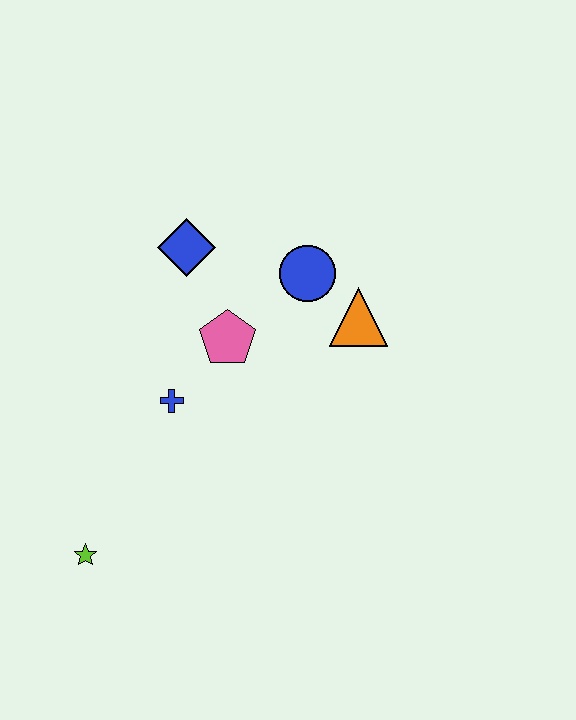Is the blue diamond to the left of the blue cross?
No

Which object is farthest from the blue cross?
The orange triangle is farthest from the blue cross.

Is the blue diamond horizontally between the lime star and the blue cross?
No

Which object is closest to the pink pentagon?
The blue cross is closest to the pink pentagon.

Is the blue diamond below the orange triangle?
No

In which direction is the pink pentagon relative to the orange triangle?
The pink pentagon is to the left of the orange triangle.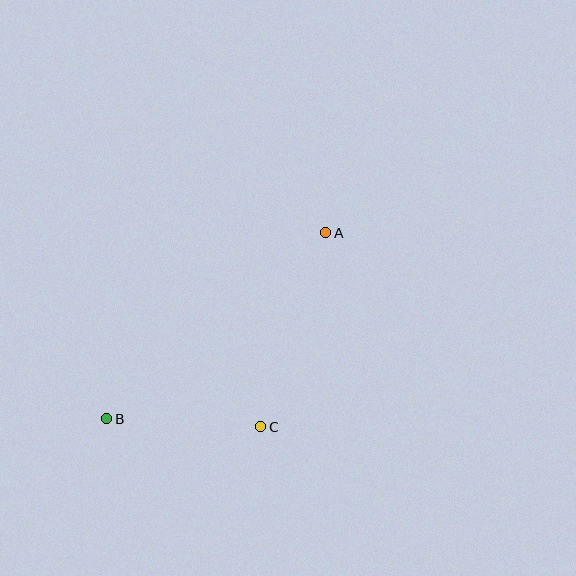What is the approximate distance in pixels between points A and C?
The distance between A and C is approximately 205 pixels.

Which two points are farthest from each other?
Points A and B are farthest from each other.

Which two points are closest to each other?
Points B and C are closest to each other.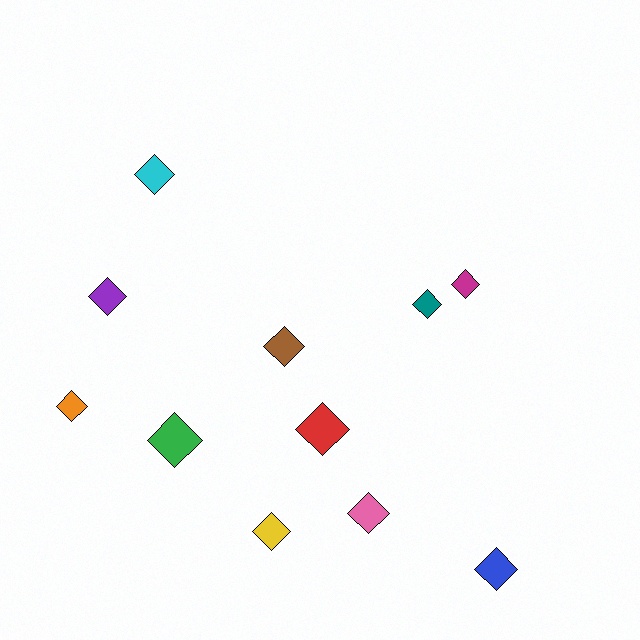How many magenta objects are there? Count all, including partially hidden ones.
There is 1 magenta object.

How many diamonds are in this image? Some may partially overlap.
There are 11 diamonds.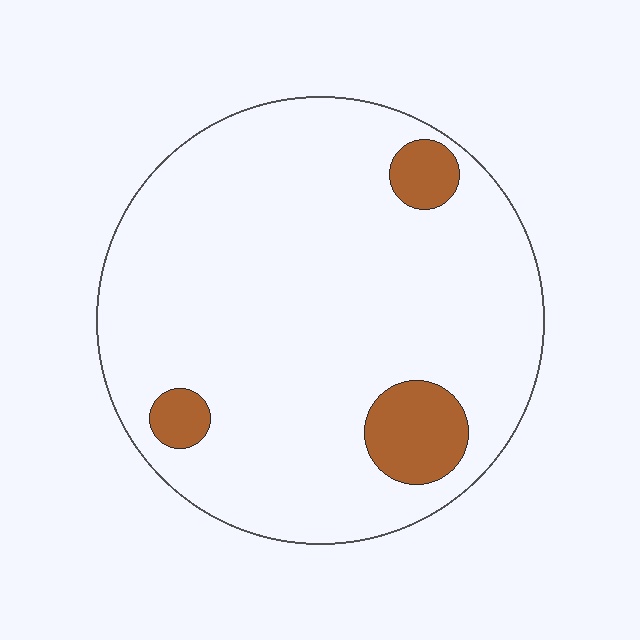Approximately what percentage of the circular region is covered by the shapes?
Approximately 10%.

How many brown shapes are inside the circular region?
3.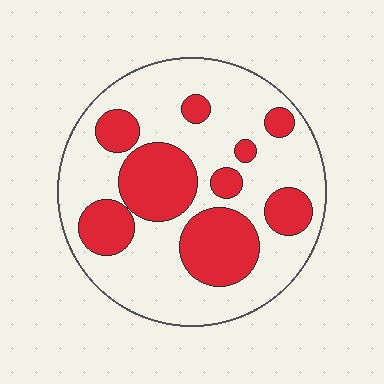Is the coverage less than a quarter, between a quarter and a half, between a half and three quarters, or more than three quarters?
Between a quarter and a half.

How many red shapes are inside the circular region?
9.